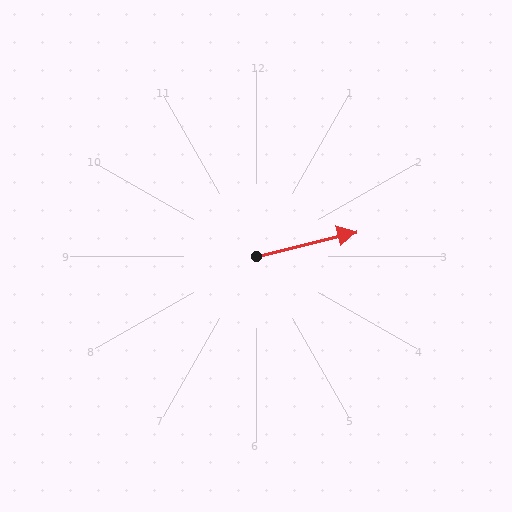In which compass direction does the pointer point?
East.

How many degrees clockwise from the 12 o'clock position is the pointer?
Approximately 76 degrees.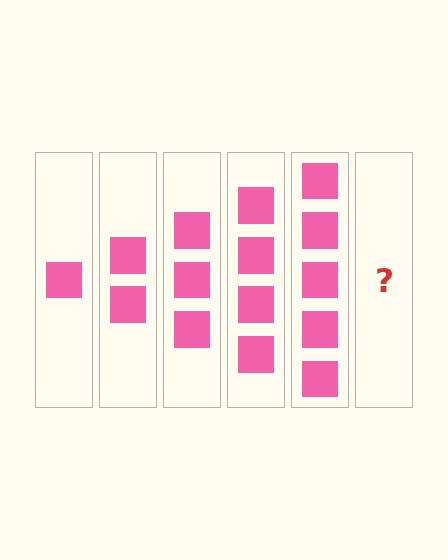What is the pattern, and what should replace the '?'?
The pattern is that each step adds one more square. The '?' should be 6 squares.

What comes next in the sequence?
The next element should be 6 squares.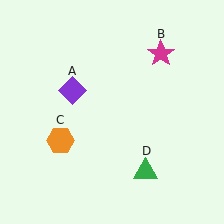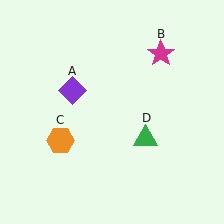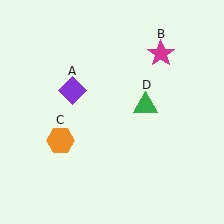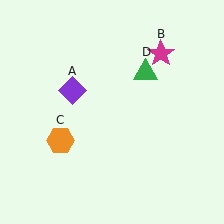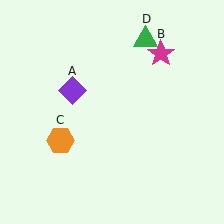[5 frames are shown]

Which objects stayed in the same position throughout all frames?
Purple diamond (object A) and magenta star (object B) and orange hexagon (object C) remained stationary.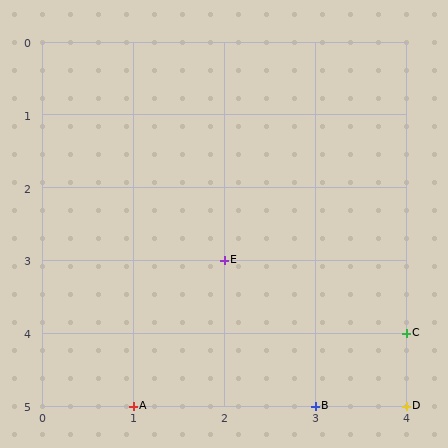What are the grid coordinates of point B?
Point B is at grid coordinates (3, 5).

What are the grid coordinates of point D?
Point D is at grid coordinates (4, 5).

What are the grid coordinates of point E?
Point E is at grid coordinates (2, 3).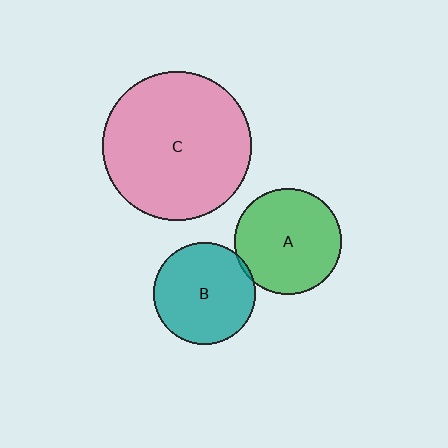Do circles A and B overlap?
Yes.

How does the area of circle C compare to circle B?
Approximately 2.1 times.